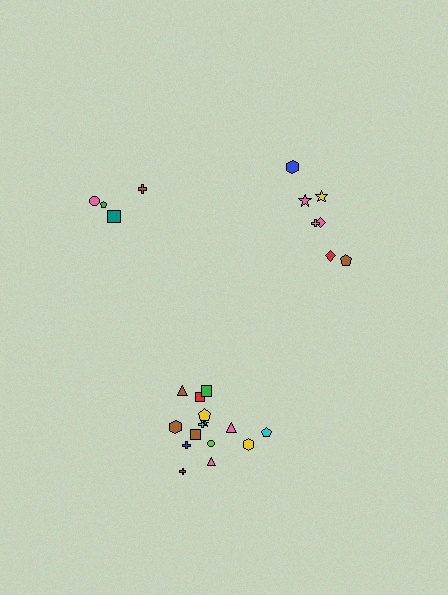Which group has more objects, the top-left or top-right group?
The top-right group.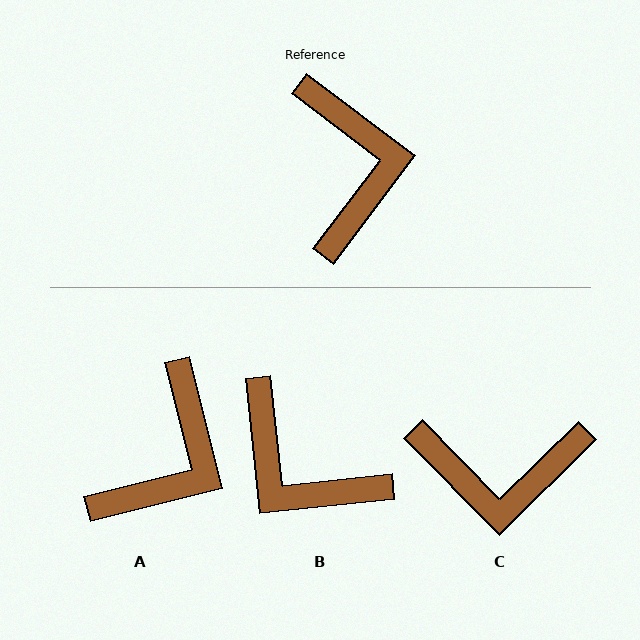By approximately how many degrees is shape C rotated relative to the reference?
Approximately 98 degrees clockwise.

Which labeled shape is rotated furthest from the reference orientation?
B, about 137 degrees away.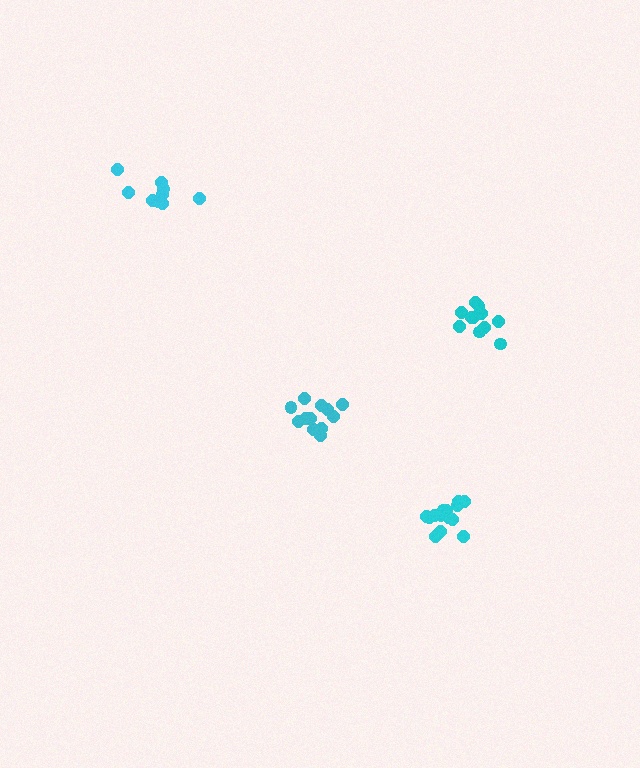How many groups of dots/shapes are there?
There are 4 groups.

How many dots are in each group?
Group 1: 10 dots, Group 2: 11 dots, Group 3: 14 dots, Group 4: 12 dots (47 total).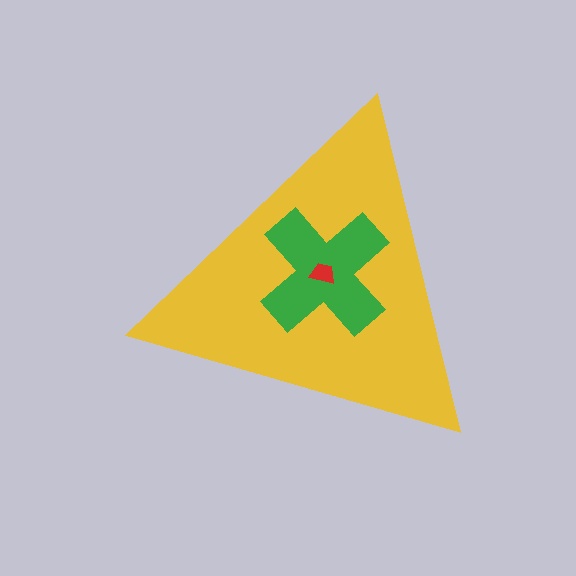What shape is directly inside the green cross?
The red trapezoid.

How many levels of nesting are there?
3.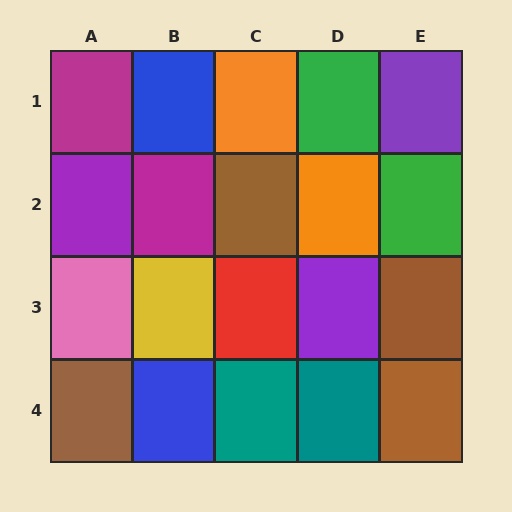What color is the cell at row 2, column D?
Orange.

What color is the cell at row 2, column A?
Purple.